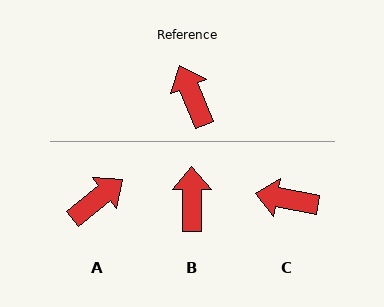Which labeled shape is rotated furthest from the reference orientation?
A, about 74 degrees away.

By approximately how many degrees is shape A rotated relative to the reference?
Approximately 74 degrees clockwise.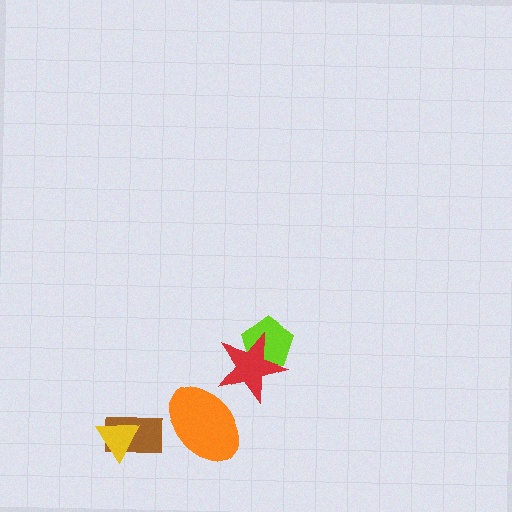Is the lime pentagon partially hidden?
Yes, it is partially covered by another shape.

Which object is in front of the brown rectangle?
The yellow triangle is in front of the brown rectangle.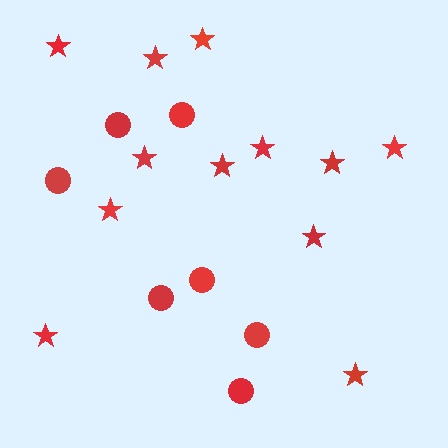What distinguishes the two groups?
There are 2 groups: one group of circles (7) and one group of stars (12).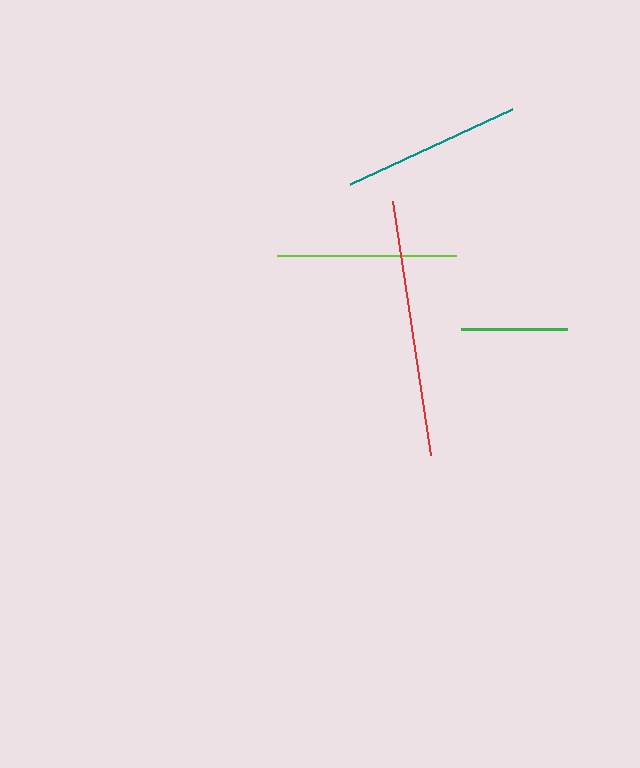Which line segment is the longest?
The red line is the longest at approximately 257 pixels.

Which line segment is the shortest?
The green line is the shortest at approximately 106 pixels.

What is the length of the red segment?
The red segment is approximately 257 pixels long.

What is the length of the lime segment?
The lime segment is approximately 180 pixels long.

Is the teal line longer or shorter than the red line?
The red line is longer than the teal line.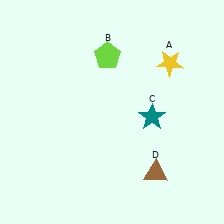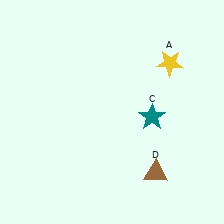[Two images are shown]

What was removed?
The lime pentagon (B) was removed in Image 2.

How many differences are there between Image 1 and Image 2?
There is 1 difference between the two images.